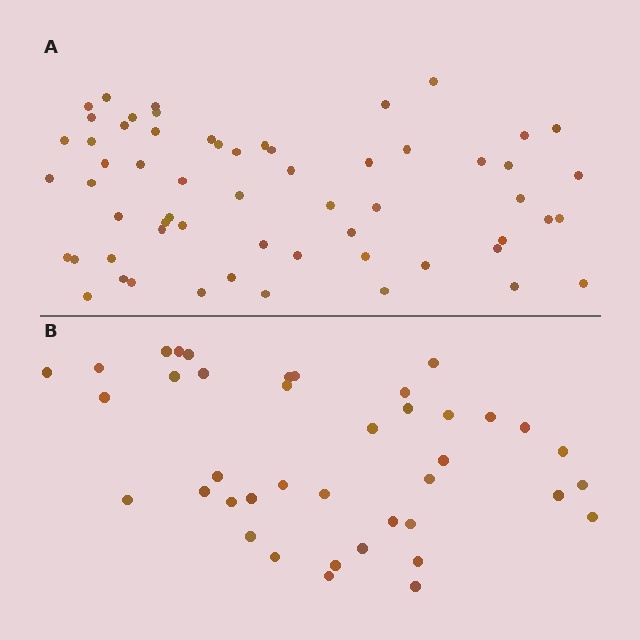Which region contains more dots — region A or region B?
Region A (the top region) has more dots.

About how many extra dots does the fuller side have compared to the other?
Region A has approximately 20 more dots than region B.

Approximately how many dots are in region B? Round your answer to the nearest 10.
About 40 dots.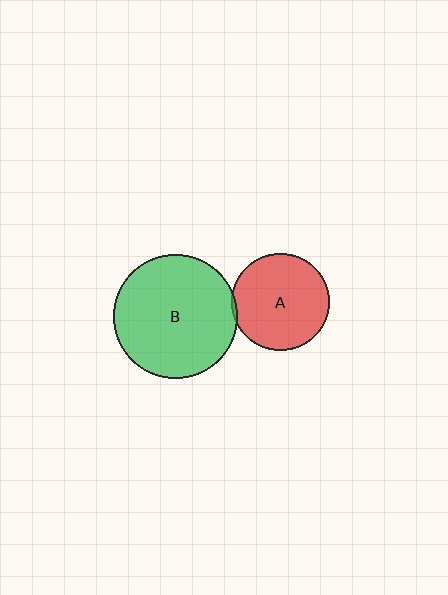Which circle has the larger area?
Circle B (green).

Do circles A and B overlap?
Yes.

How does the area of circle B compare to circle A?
Approximately 1.6 times.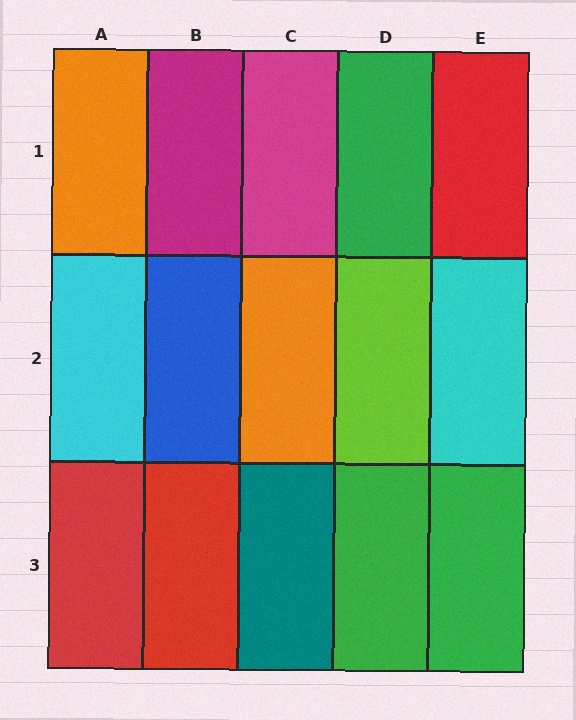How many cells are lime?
1 cell is lime.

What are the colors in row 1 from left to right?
Orange, magenta, magenta, green, red.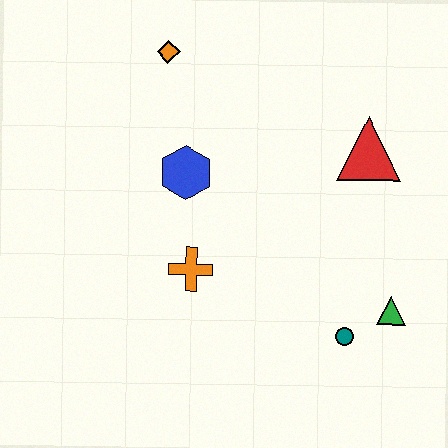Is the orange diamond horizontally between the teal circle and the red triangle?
No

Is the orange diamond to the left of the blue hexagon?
Yes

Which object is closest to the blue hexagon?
The orange cross is closest to the blue hexagon.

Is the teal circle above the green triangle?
No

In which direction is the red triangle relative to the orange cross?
The red triangle is to the right of the orange cross.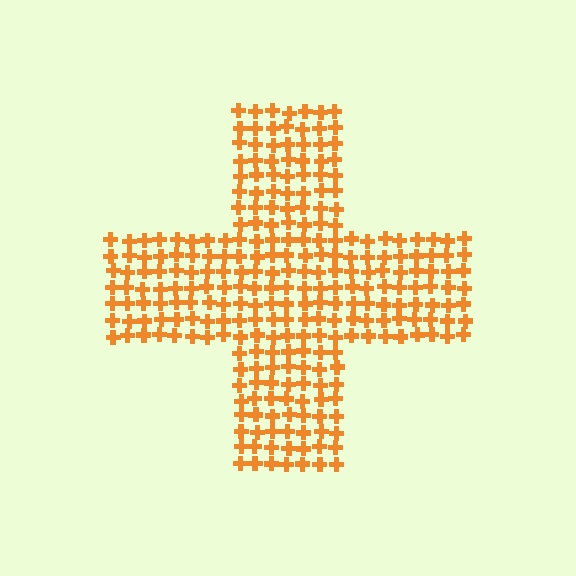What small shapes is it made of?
It is made of small crosses.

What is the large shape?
The large shape is a cross.